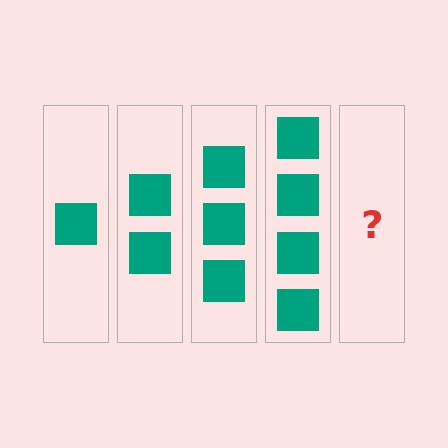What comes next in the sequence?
The next element should be 5 squares.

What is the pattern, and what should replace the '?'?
The pattern is that each step adds one more square. The '?' should be 5 squares.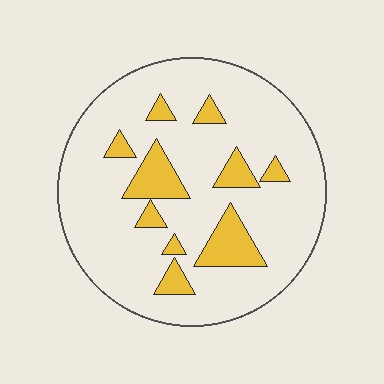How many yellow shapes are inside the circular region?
10.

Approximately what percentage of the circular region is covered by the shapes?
Approximately 15%.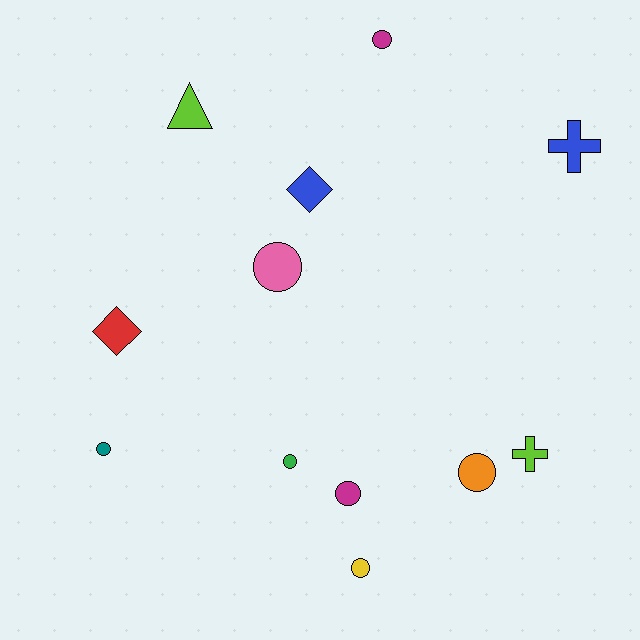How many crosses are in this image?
There are 2 crosses.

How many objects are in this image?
There are 12 objects.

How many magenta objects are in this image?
There are 2 magenta objects.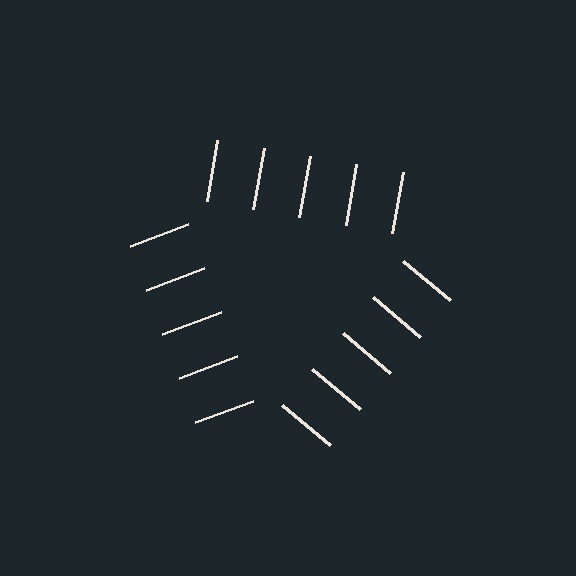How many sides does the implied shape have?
3 sides — the line-ends trace a triangle.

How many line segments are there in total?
15 — 5 along each of the 3 edges.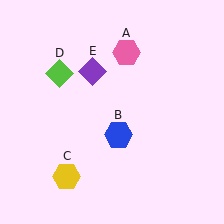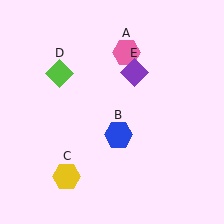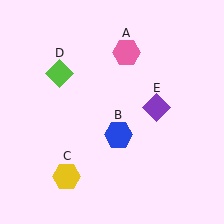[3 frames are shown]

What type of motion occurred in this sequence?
The purple diamond (object E) rotated clockwise around the center of the scene.